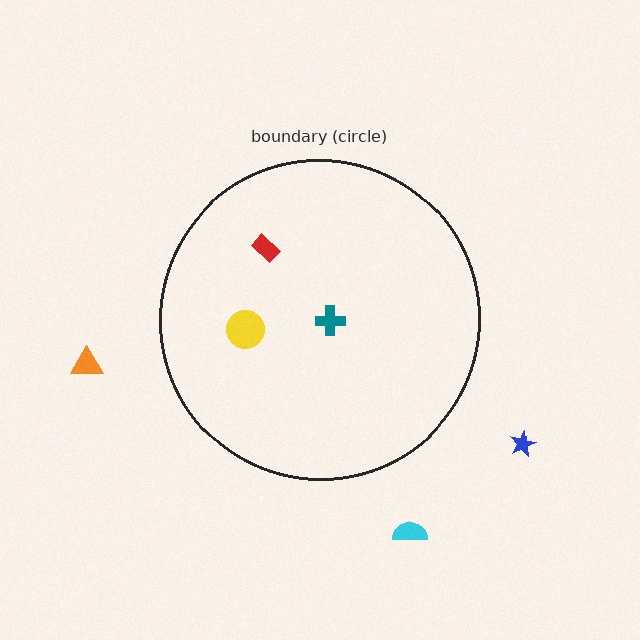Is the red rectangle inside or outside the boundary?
Inside.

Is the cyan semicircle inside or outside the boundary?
Outside.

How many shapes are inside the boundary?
3 inside, 3 outside.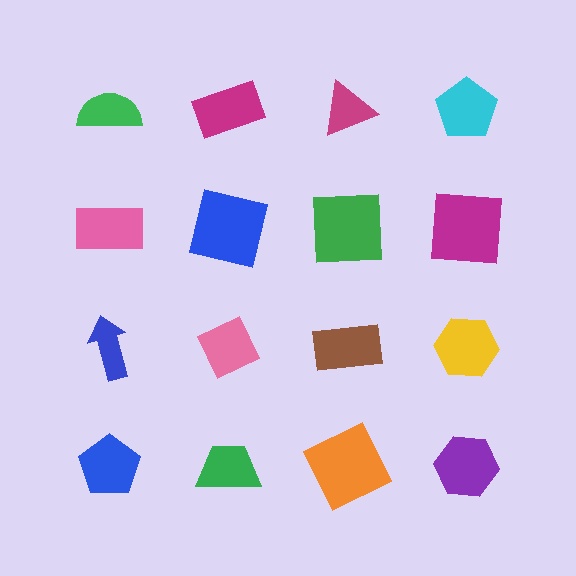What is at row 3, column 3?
A brown rectangle.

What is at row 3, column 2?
A pink diamond.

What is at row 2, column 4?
A magenta square.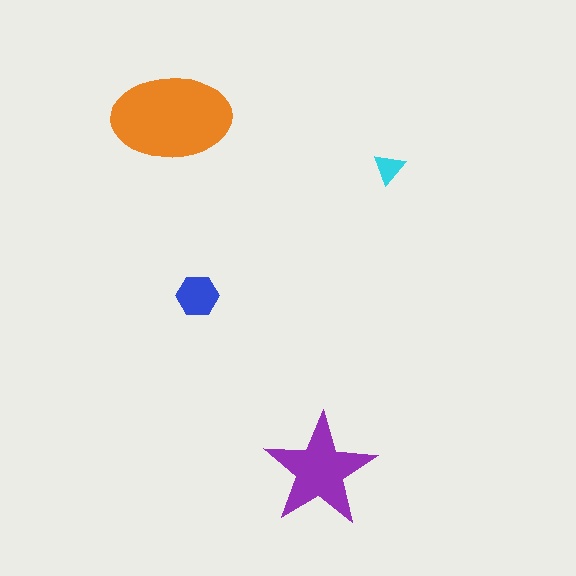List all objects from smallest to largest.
The cyan triangle, the blue hexagon, the purple star, the orange ellipse.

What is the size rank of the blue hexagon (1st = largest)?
3rd.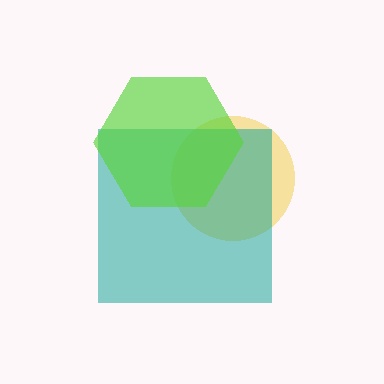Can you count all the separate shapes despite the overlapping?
Yes, there are 3 separate shapes.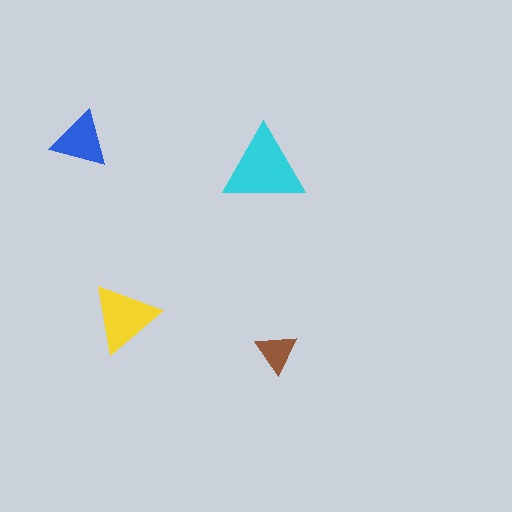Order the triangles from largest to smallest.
the cyan one, the yellow one, the blue one, the brown one.